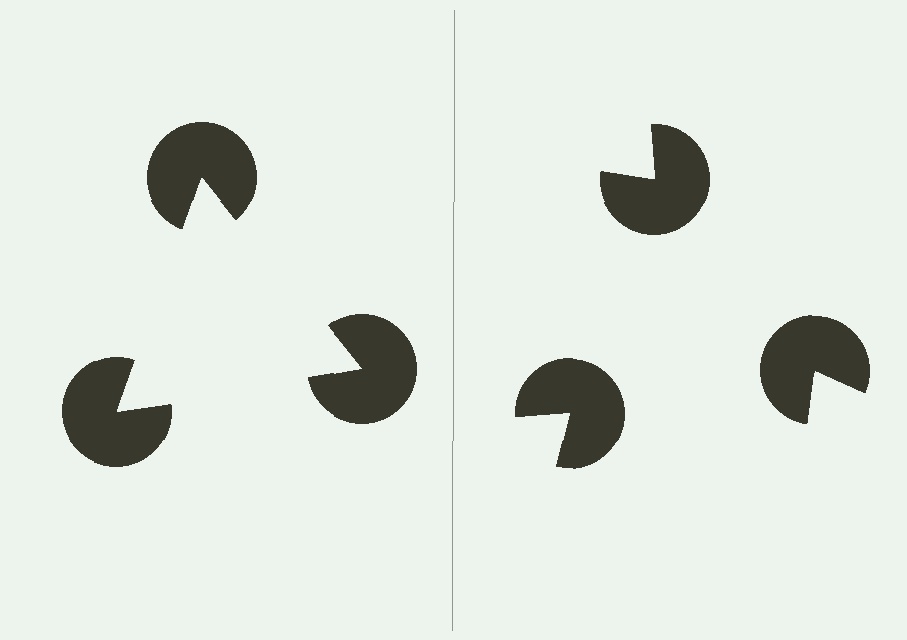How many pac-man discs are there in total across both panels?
6 — 3 on each side.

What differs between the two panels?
The pac-man discs are positioned identically on both sides; only the wedge orientations differ. On the left they align to a triangle; on the right they are misaligned.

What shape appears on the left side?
An illusory triangle.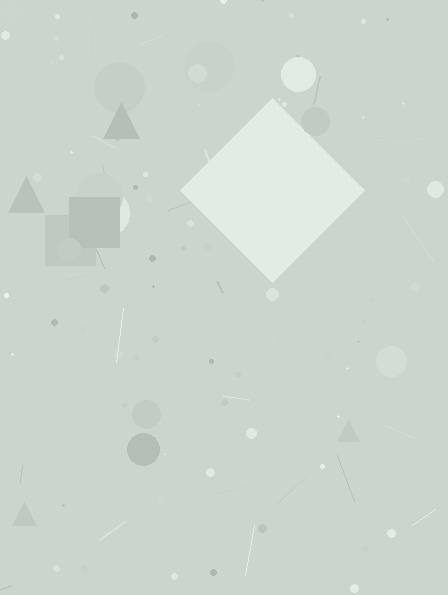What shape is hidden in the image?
A diamond is hidden in the image.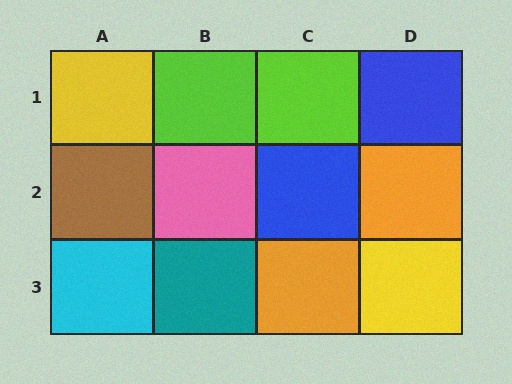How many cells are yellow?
2 cells are yellow.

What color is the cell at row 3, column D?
Yellow.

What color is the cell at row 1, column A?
Yellow.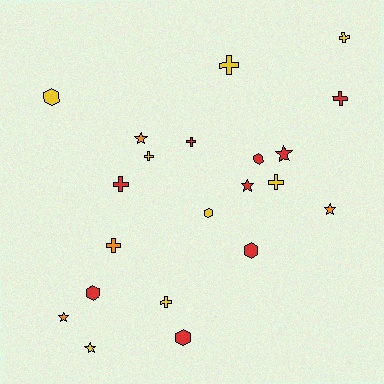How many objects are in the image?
There are 21 objects.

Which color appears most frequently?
Red, with 9 objects.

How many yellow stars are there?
There is 1 yellow star.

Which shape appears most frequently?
Cross, with 9 objects.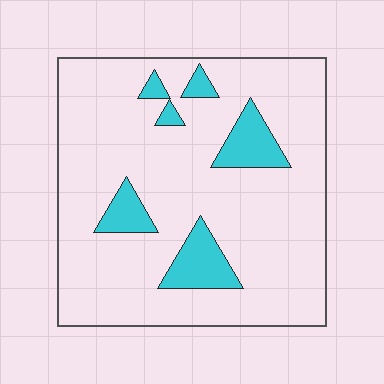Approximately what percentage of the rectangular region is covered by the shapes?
Approximately 15%.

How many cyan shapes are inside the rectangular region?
6.